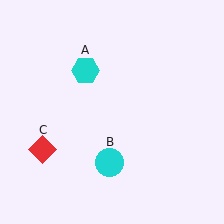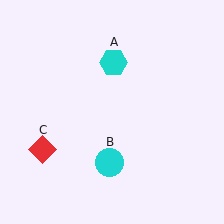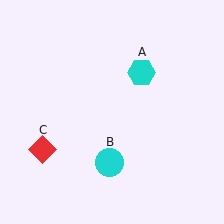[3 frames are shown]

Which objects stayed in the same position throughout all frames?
Cyan circle (object B) and red diamond (object C) remained stationary.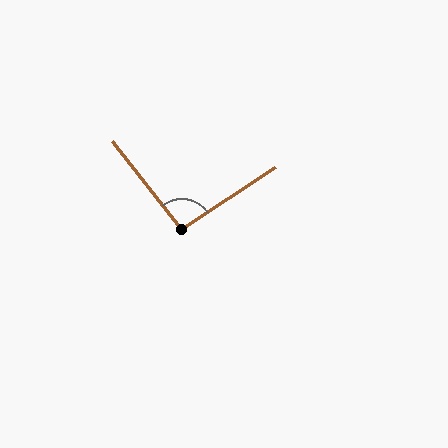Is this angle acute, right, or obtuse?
It is approximately a right angle.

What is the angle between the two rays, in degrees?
Approximately 95 degrees.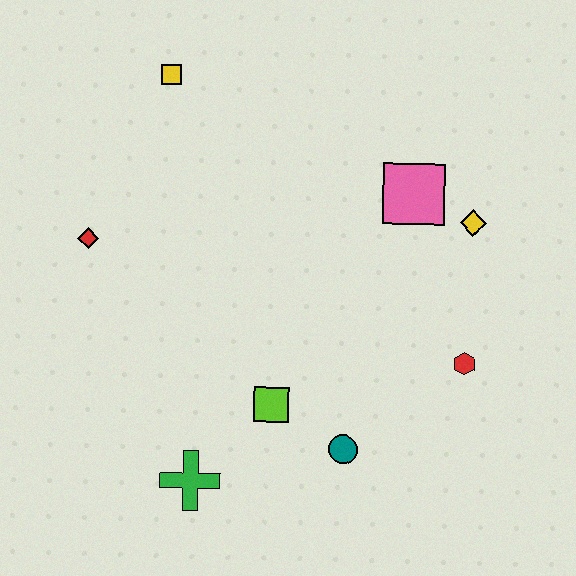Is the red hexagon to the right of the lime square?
Yes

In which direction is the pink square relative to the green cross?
The pink square is above the green cross.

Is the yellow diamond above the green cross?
Yes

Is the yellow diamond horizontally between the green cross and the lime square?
No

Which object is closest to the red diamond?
The yellow square is closest to the red diamond.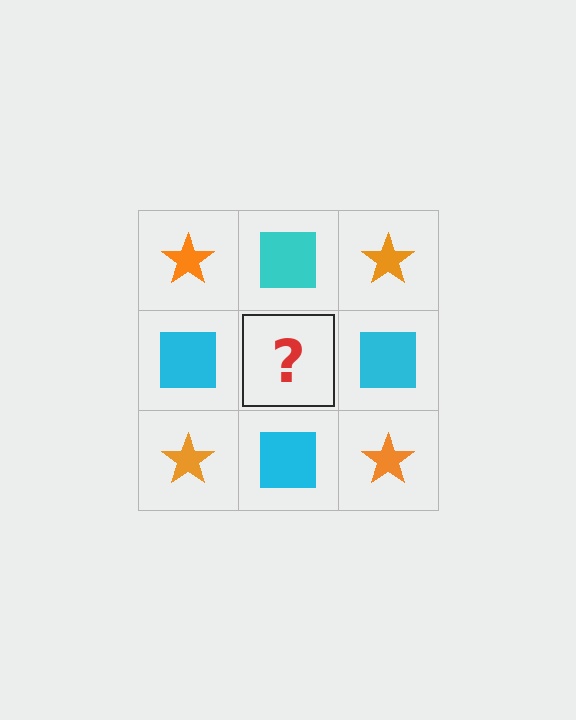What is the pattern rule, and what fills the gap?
The rule is that it alternates orange star and cyan square in a checkerboard pattern. The gap should be filled with an orange star.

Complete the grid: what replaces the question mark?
The question mark should be replaced with an orange star.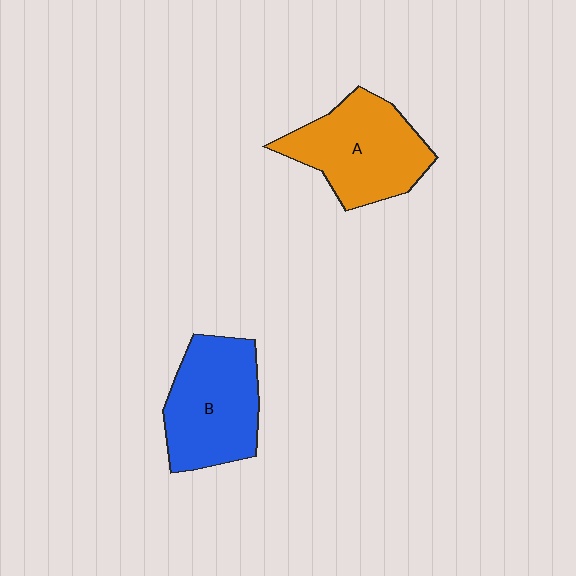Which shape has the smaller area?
Shape B (blue).